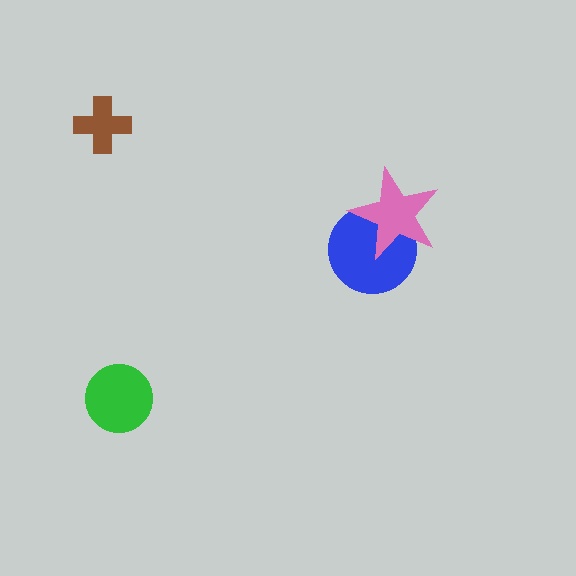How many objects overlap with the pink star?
1 object overlaps with the pink star.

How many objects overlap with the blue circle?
1 object overlaps with the blue circle.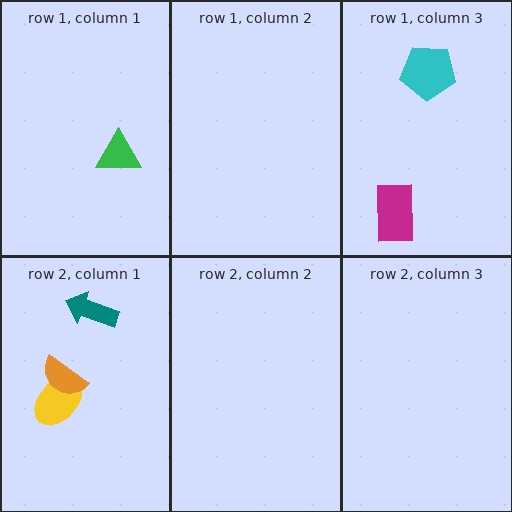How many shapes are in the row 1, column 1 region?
1.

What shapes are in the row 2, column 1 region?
The yellow ellipse, the orange semicircle, the teal arrow.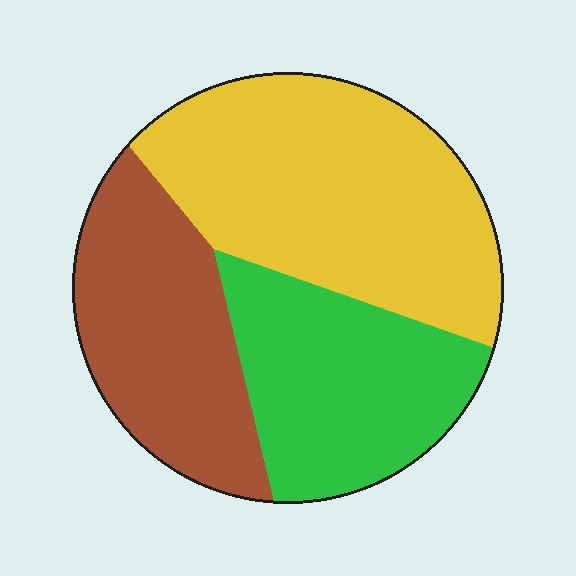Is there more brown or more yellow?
Yellow.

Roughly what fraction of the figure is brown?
Brown takes up about one quarter (1/4) of the figure.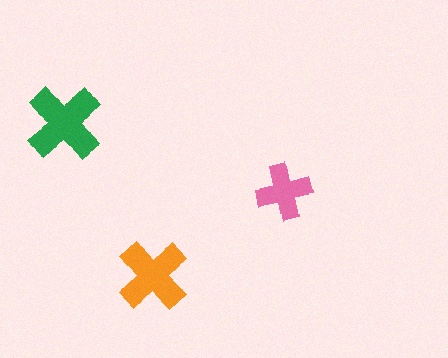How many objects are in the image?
There are 3 objects in the image.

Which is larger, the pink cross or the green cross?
The green one.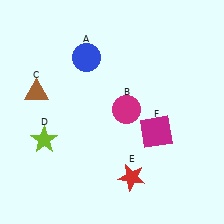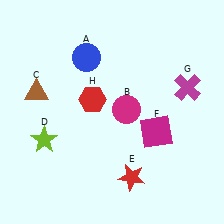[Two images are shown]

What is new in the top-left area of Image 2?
A red hexagon (H) was added in the top-left area of Image 2.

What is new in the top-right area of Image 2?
A magenta cross (G) was added in the top-right area of Image 2.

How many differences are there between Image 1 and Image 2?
There are 2 differences between the two images.